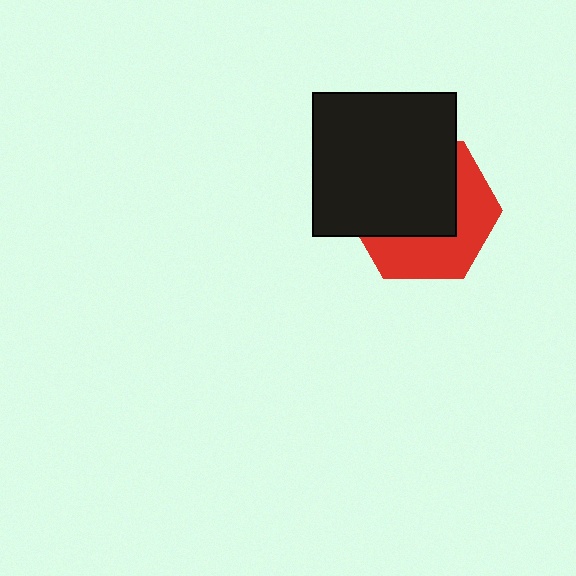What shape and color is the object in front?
The object in front is a black square.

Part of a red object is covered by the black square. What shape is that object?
It is a hexagon.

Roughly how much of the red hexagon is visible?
A small part of it is visible (roughly 43%).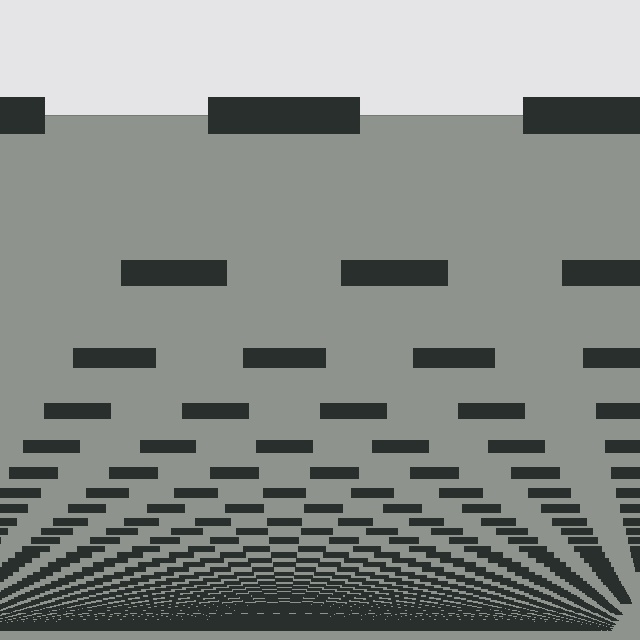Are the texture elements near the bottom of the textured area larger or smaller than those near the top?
Smaller. The gradient is inverted — elements near the bottom are smaller and denser.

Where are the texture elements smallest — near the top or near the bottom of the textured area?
Near the bottom.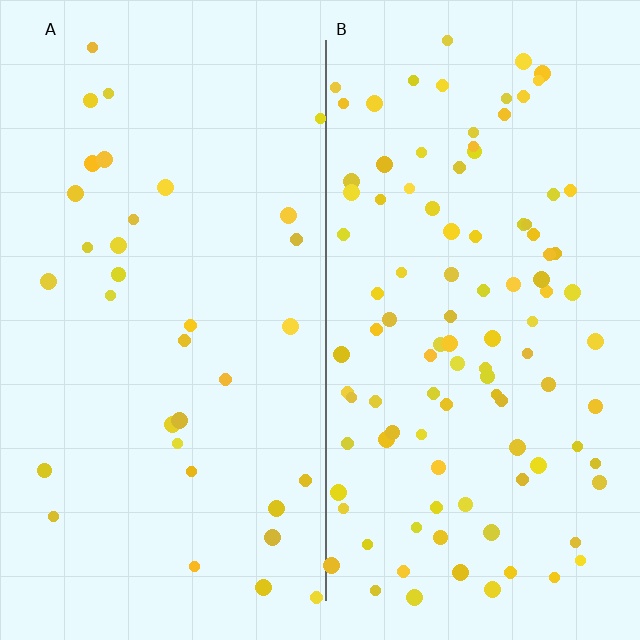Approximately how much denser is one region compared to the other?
Approximately 3.0× — region B over region A.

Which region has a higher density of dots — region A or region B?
B (the right).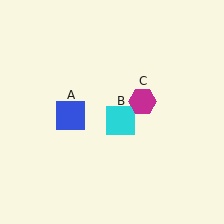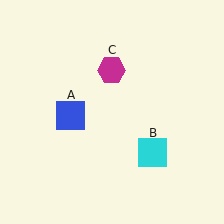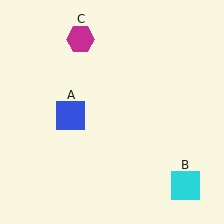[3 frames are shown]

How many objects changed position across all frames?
2 objects changed position: cyan square (object B), magenta hexagon (object C).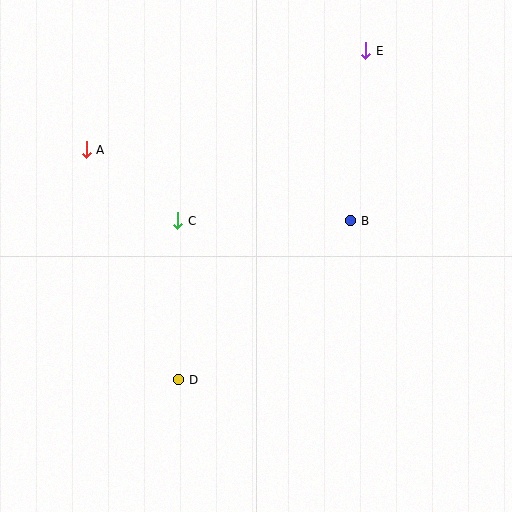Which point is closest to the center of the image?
Point C at (178, 221) is closest to the center.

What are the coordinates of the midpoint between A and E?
The midpoint between A and E is at (226, 100).